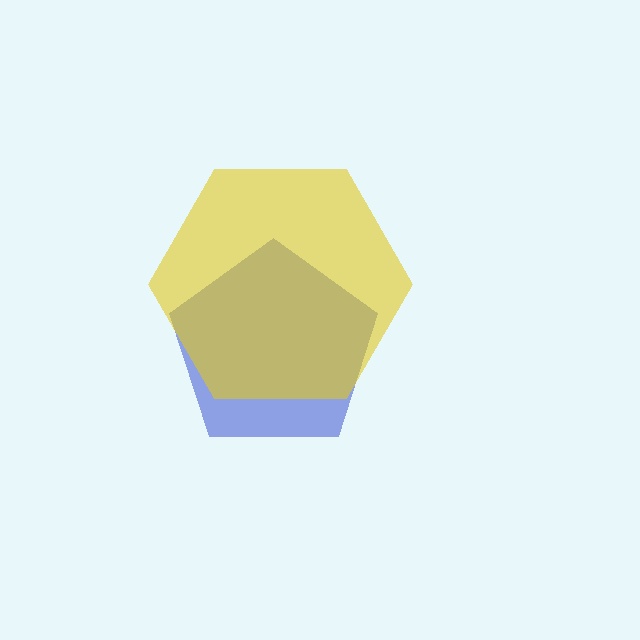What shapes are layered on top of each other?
The layered shapes are: a blue pentagon, a yellow hexagon.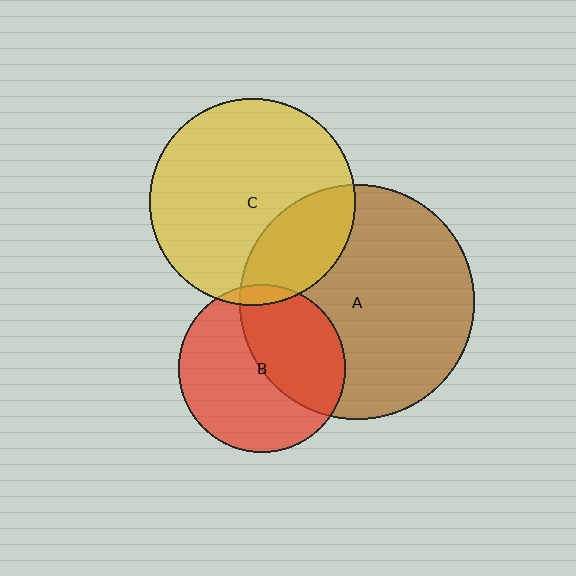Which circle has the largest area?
Circle A (brown).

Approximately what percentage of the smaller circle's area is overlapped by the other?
Approximately 25%.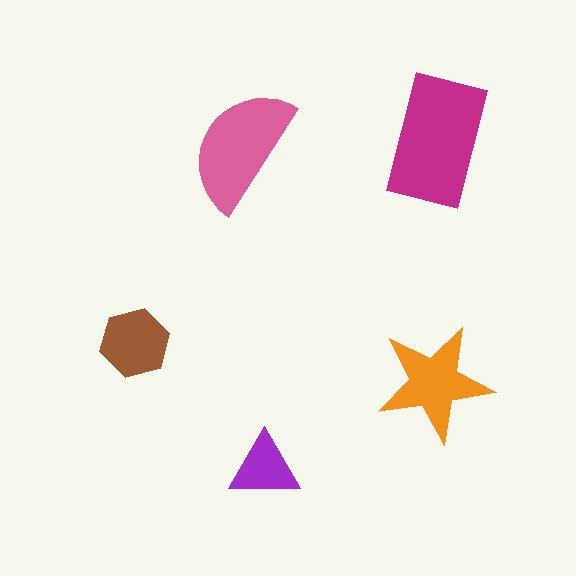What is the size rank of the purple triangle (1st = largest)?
5th.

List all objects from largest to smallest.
The magenta rectangle, the pink semicircle, the orange star, the brown hexagon, the purple triangle.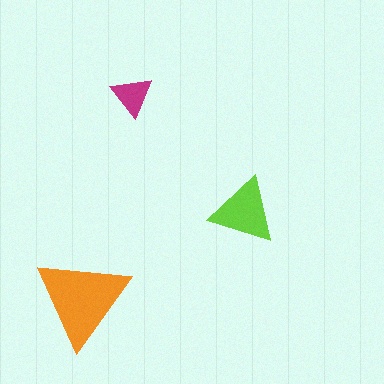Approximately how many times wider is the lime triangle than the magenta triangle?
About 1.5 times wider.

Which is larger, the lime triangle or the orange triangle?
The orange one.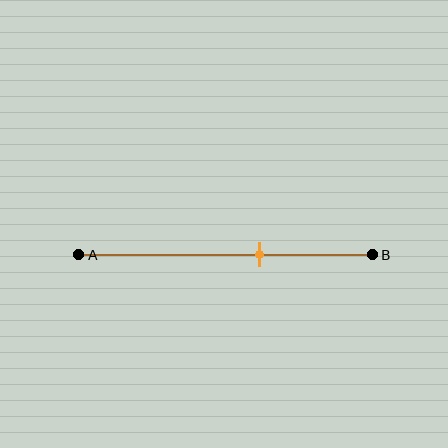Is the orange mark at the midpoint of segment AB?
No, the mark is at about 60% from A, not at the 50% midpoint.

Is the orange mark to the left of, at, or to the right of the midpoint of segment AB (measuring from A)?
The orange mark is to the right of the midpoint of segment AB.